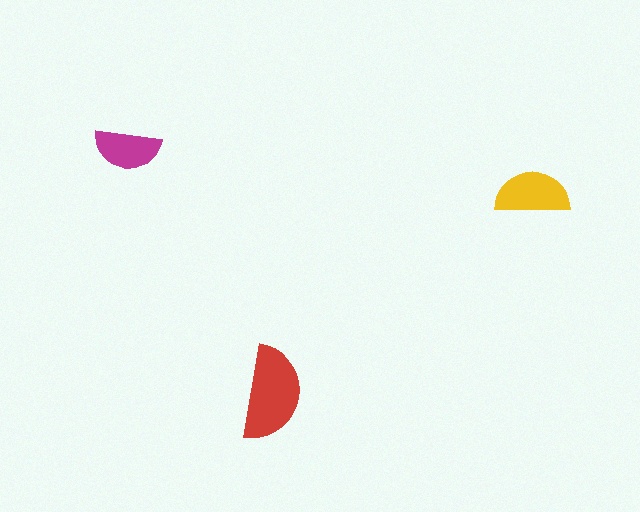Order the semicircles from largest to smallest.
the red one, the yellow one, the magenta one.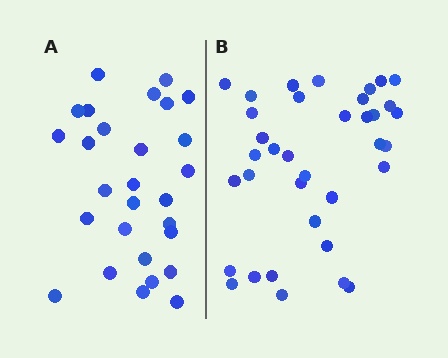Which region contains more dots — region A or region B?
Region B (the right region) has more dots.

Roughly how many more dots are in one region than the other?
Region B has roughly 8 or so more dots than region A.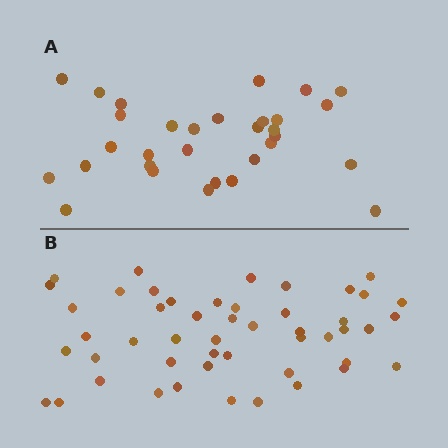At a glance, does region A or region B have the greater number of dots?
Region B (the bottom region) has more dots.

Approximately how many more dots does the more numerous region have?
Region B has approximately 20 more dots than region A.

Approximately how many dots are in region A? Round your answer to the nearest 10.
About 30 dots. (The exact count is 31, which rounds to 30.)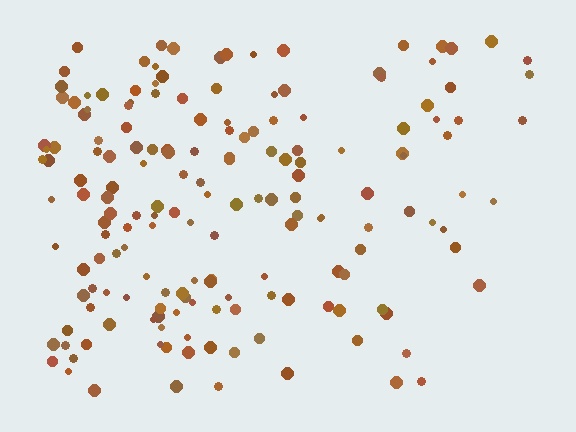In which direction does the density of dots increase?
From right to left, with the left side densest.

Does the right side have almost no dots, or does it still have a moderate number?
Still a moderate number, just noticeably fewer than the left.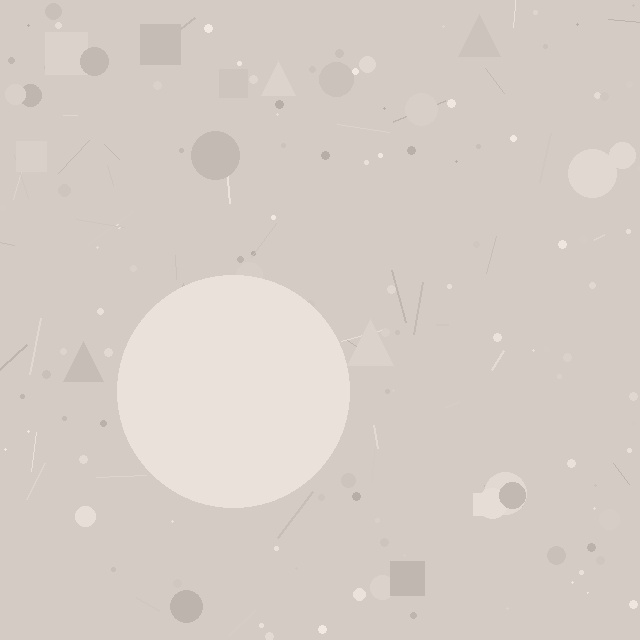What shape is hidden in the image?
A circle is hidden in the image.